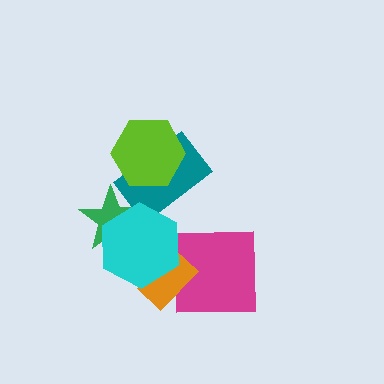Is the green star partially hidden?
Yes, it is partially covered by another shape.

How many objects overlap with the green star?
2 objects overlap with the green star.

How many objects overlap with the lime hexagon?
1 object overlaps with the lime hexagon.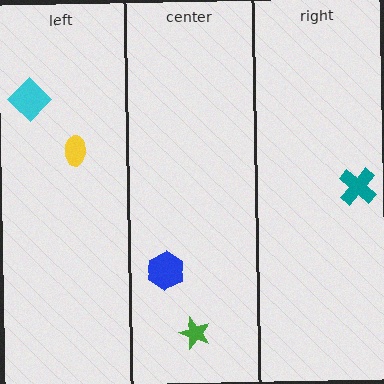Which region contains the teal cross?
The right region.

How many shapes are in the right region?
1.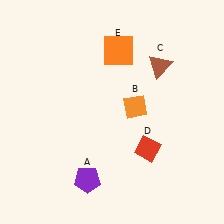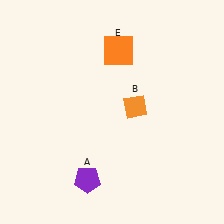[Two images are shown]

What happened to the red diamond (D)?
The red diamond (D) was removed in Image 2. It was in the bottom-right area of Image 1.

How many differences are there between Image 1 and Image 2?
There are 2 differences between the two images.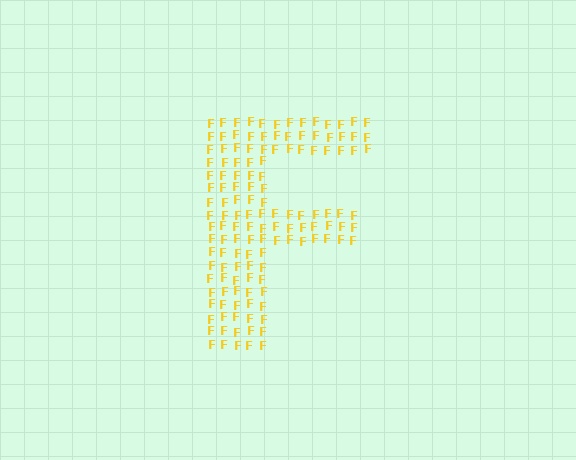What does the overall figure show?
The overall figure shows the letter F.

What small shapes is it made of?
It is made of small letter F's.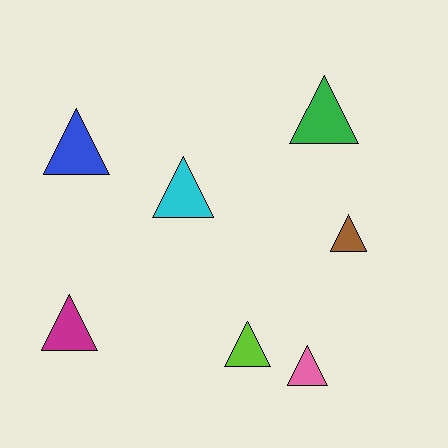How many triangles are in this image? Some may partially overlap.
There are 7 triangles.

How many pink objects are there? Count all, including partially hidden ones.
There is 1 pink object.